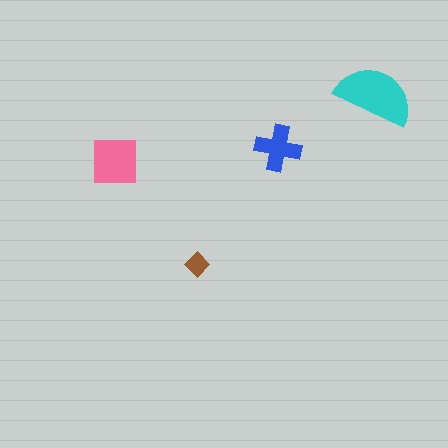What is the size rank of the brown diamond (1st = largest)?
4th.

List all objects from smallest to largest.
The brown diamond, the blue cross, the pink square, the cyan semicircle.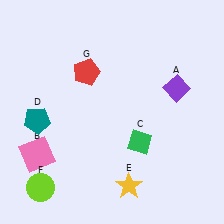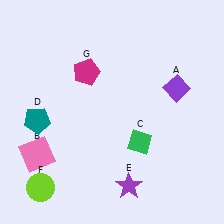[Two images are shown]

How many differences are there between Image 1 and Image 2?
There are 2 differences between the two images.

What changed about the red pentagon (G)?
In Image 1, G is red. In Image 2, it changed to magenta.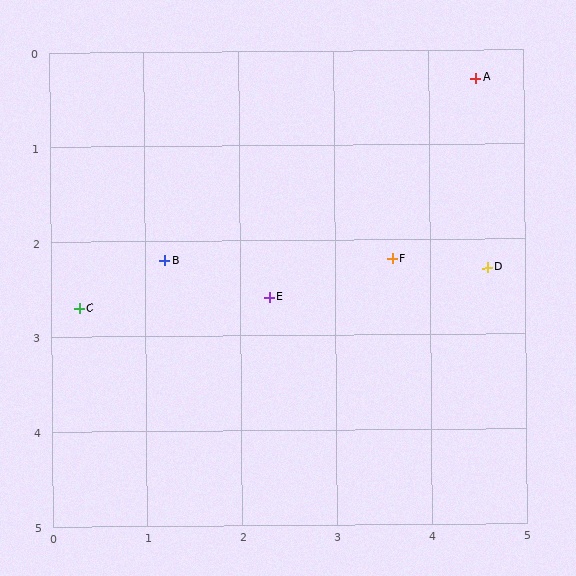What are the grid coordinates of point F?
Point F is at approximately (3.6, 2.2).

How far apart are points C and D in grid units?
Points C and D are about 4.3 grid units apart.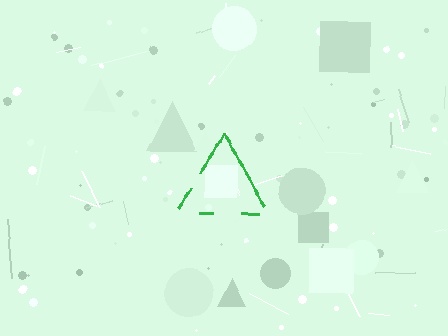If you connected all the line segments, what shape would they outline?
They would outline a triangle.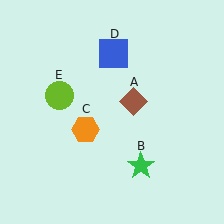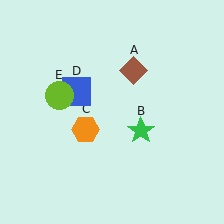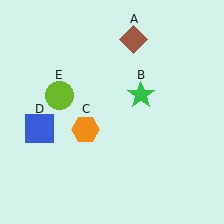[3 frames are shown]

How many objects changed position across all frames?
3 objects changed position: brown diamond (object A), green star (object B), blue square (object D).